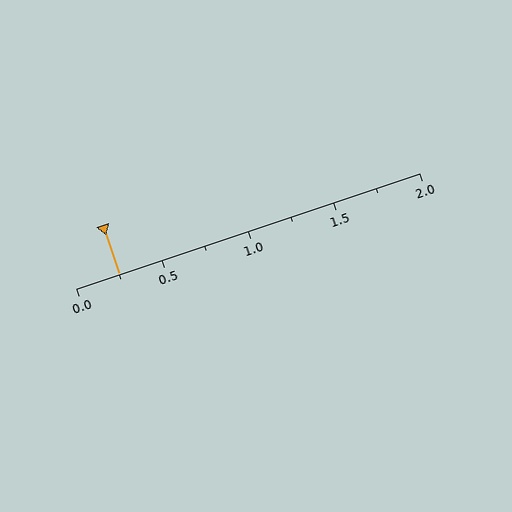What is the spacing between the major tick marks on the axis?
The major ticks are spaced 0.5 apart.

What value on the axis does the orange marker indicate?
The marker indicates approximately 0.25.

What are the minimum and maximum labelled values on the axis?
The axis runs from 0.0 to 2.0.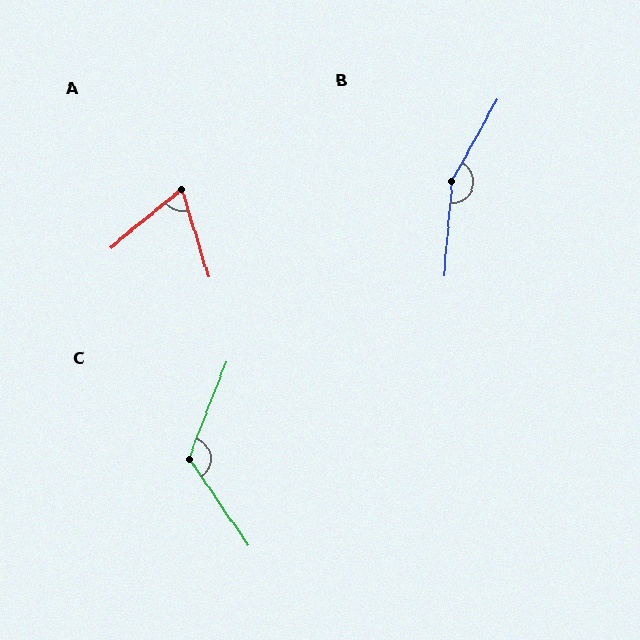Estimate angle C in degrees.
Approximately 125 degrees.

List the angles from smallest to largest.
A (67°), C (125°), B (155°).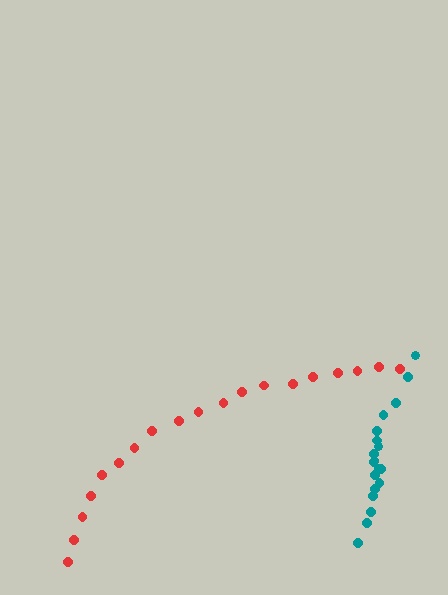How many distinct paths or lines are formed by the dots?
There are 2 distinct paths.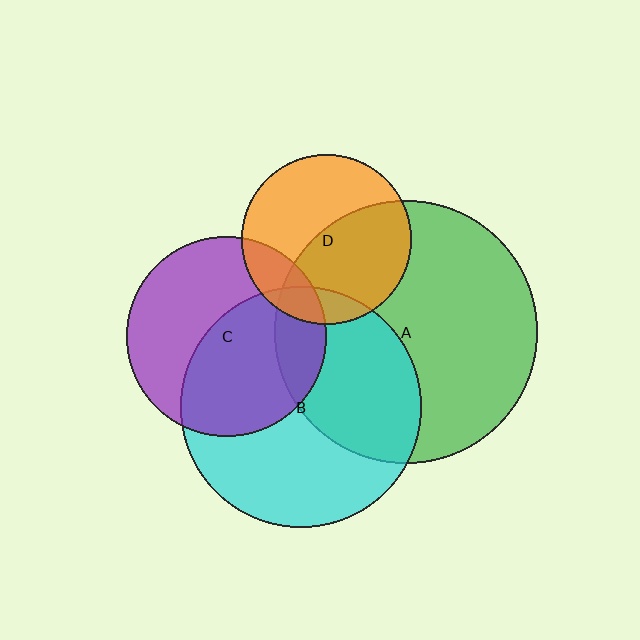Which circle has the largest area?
Circle A (green).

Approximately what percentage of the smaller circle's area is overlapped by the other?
Approximately 15%.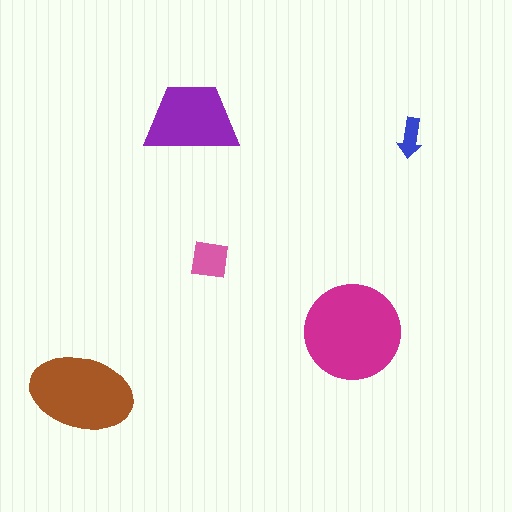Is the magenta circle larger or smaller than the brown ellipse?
Larger.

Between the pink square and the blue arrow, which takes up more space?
The pink square.